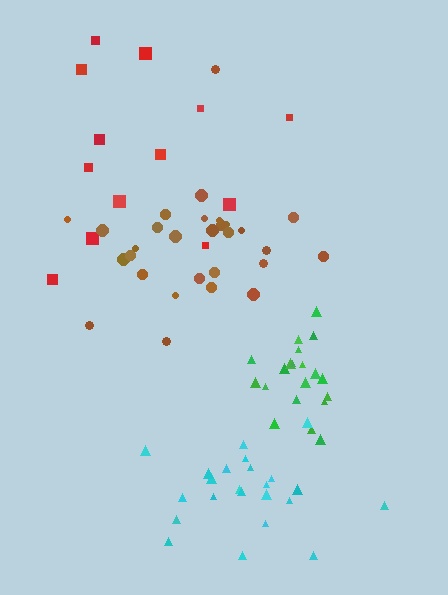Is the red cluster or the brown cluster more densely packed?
Brown.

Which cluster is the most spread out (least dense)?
Red.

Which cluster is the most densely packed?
Green.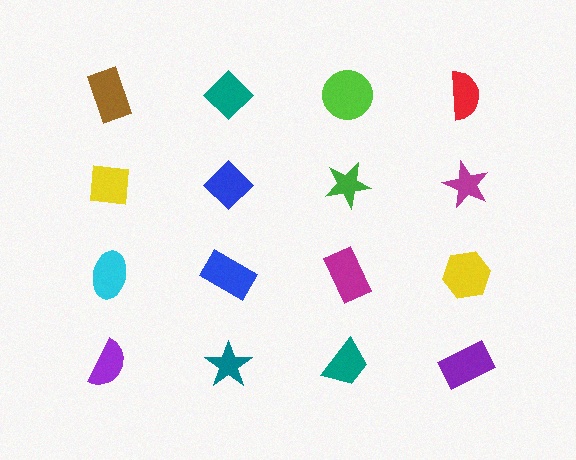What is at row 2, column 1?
A yellow square.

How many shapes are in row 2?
4 shapes.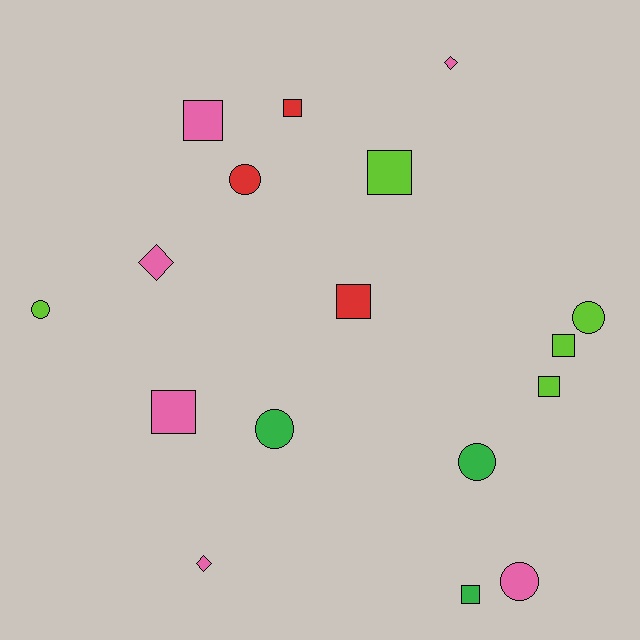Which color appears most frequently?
Pink, with 6 objects.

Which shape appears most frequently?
Square, with 8 objects.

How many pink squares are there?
There are 2 pink squares.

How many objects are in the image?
There are 17 objects.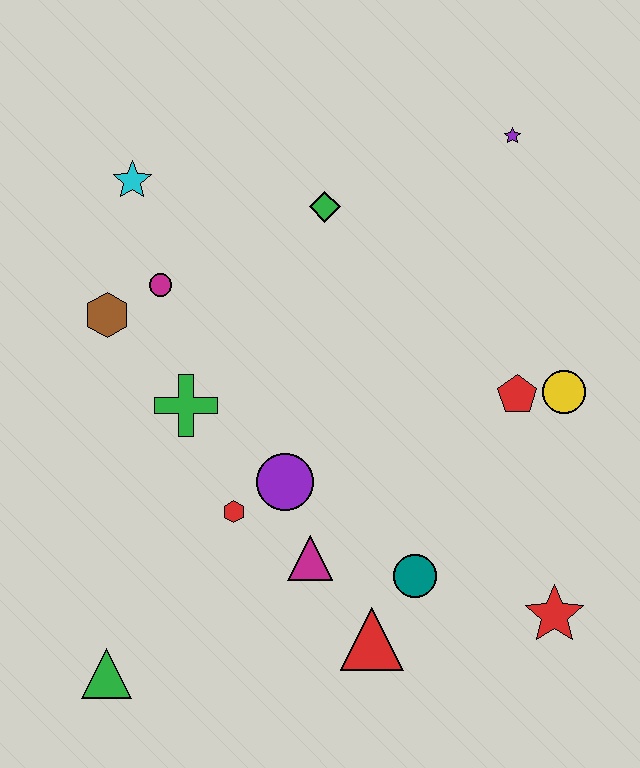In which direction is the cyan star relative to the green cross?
The cyan star is above the green cross.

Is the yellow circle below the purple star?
Yes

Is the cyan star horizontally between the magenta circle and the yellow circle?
No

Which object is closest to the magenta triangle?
The purple circle is closest to the magenta triangle.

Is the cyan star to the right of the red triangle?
No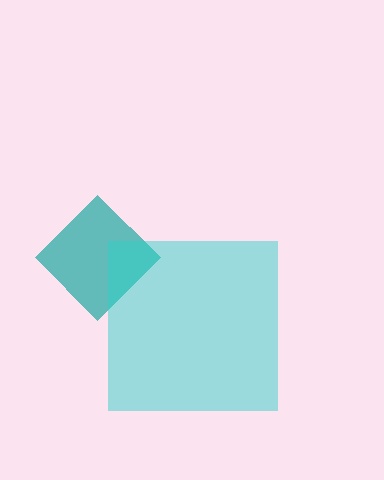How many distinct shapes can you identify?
There are 2 distinct shapes: a teal diamond, a cyan square.